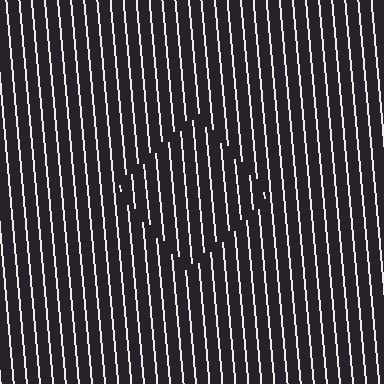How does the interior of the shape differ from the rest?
The interior of the shape contains the same grating, shifted by half a period — the contour is defined by the phase discontinuity where line-ends from the inner and outer gratings abut.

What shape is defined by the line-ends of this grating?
An illusory square. The interior of the shape contains the same grating, shifted by half a period — the contour is defined by the phase discontinuity where line-ends from the inner and outer gratings abut.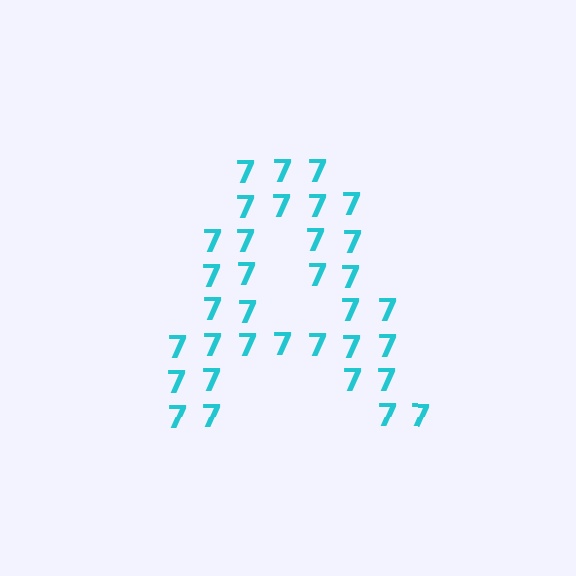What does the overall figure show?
The overall figure shows the letter A.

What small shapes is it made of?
It is made of small digit 7's.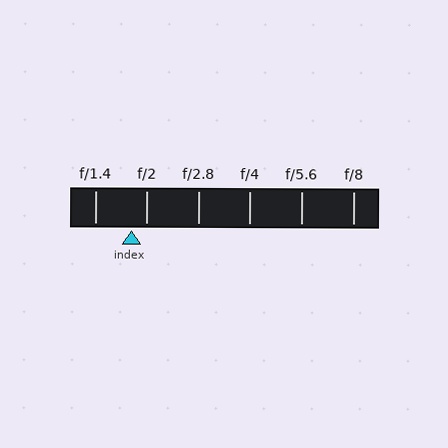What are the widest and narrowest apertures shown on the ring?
The widest aperture shown is f/1.4 and the narrowest is f/8.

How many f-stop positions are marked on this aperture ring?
There are 6 f-stop positions marked.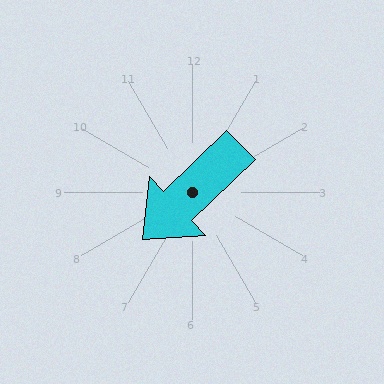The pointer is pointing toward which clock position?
Roughly 8 o'clock.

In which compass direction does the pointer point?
Southwest.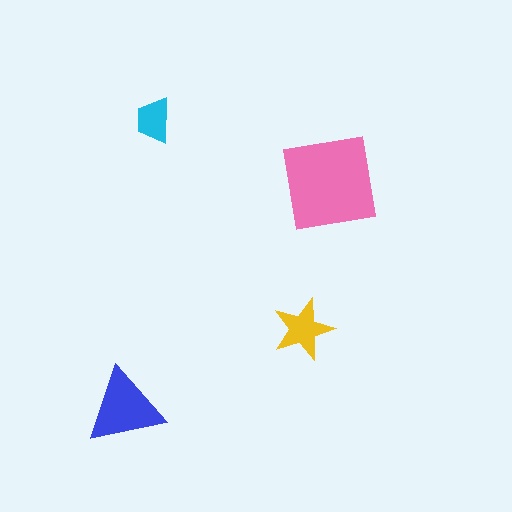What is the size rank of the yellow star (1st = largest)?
3rd.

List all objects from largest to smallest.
The pink square, the blue triangle, the yellow star, the cyan trapezoid.